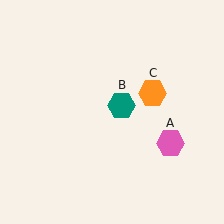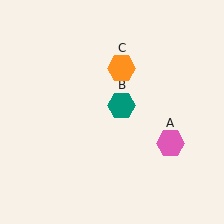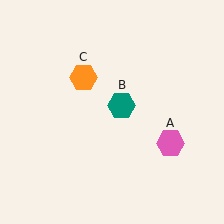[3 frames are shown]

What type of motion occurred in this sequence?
The orange hexagon (object C) rotated counterclockwise around the center of the scene.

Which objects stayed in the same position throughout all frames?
Pink hexagon (object A) and teal hexagon (object B) remained stationary.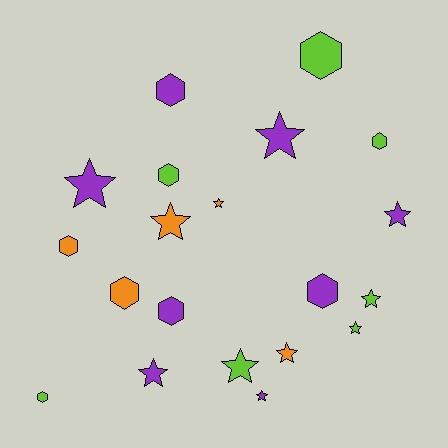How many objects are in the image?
There are 20 objects.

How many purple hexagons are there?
There are 3 purple hexagons.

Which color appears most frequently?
Purple, with 8 objects.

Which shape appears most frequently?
Star, with 11 objects.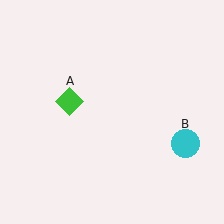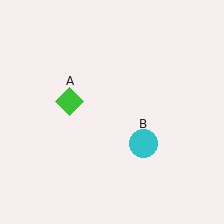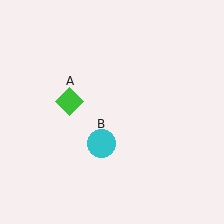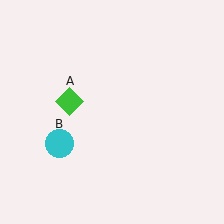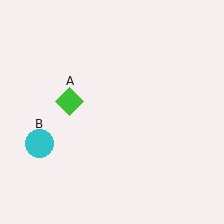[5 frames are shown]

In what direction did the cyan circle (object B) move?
The cyan circle (object B) moved left.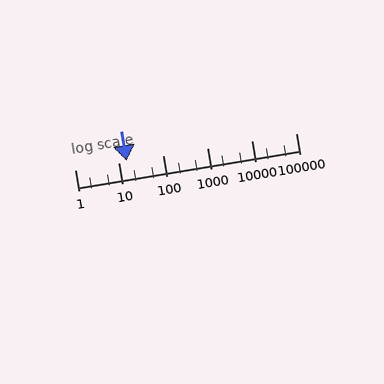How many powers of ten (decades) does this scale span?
The scale spans 5 decades, from 1 to 100000.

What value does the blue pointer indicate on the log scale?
The pointer indicates approximately 15.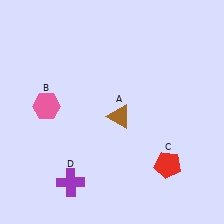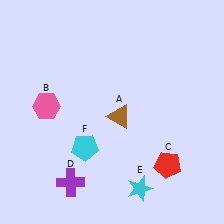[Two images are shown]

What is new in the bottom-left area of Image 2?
A cyan pentagon (F) was added in the bottom-left area of Image 2.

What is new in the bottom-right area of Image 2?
A cyan star (E) was added in the bottom-right area of Image 2.